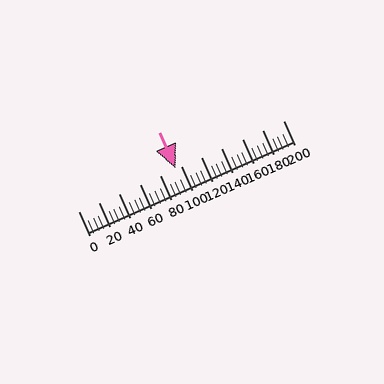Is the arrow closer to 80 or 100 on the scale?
The arrow is closer to 100.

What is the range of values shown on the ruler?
The ruler shows values from 0 to 200.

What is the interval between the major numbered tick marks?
The major tick marks are spaced 20 units apart.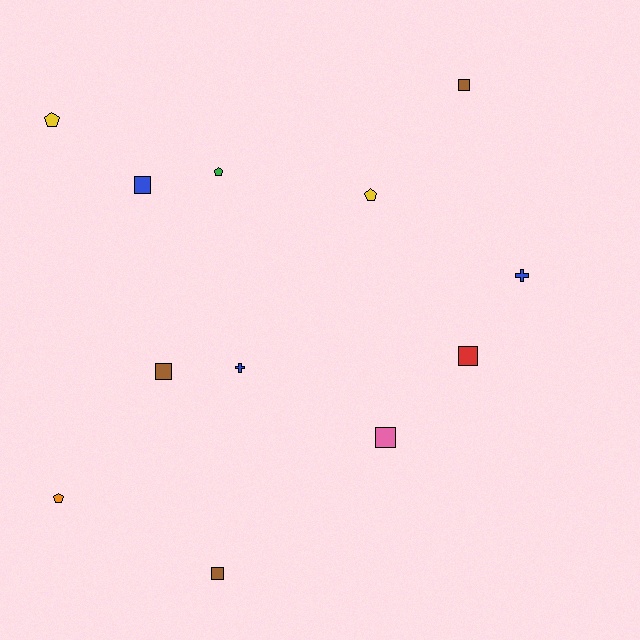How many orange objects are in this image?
There is 1 orange object.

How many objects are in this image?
There are 12 objects.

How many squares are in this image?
There are 6 squares.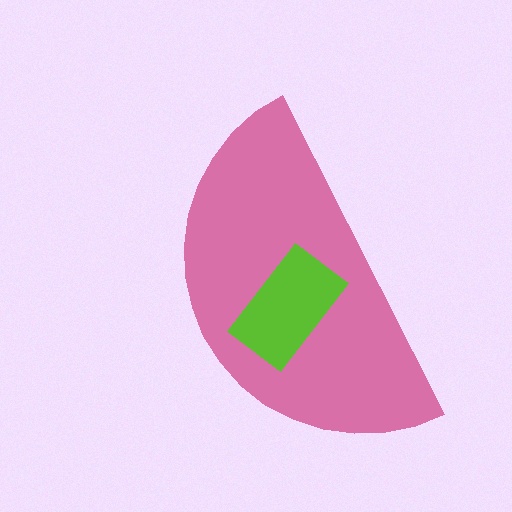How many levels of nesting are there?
2.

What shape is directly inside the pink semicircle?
The lime rectangle.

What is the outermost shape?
The pink semicircle.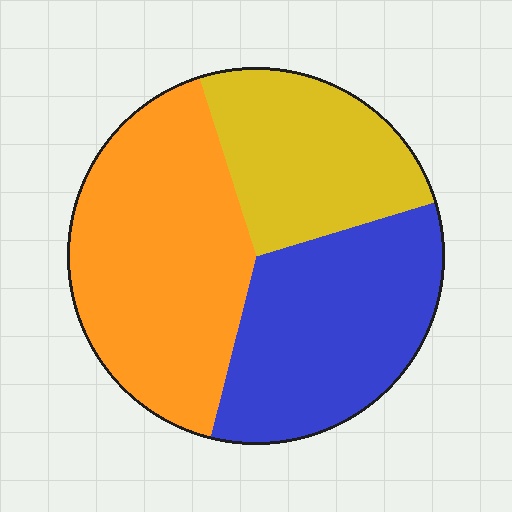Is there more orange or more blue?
Orange.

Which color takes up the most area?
Orange, at roughly 40%.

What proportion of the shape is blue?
Blue takes up about one third (1/3) of the shape.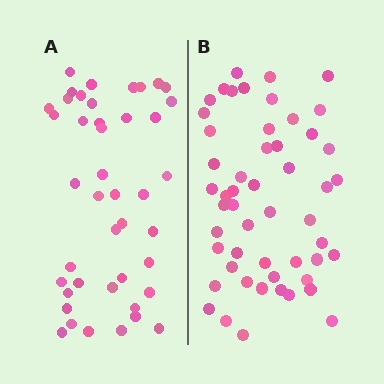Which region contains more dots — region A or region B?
Region B (the right region) has more dots.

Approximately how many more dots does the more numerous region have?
Region B has roughly 8 or so more dots than region A.